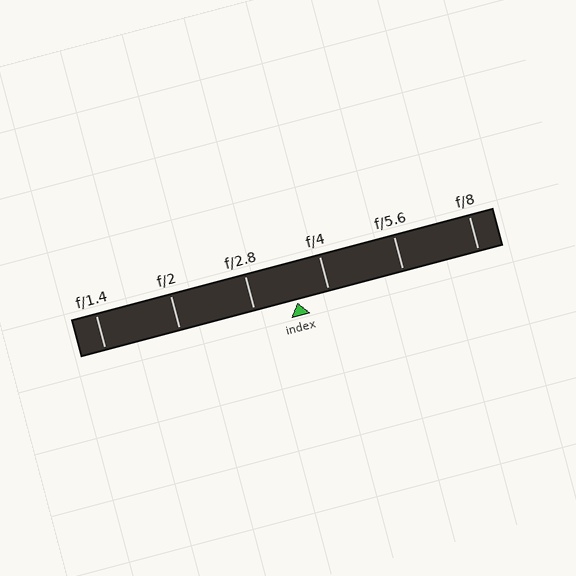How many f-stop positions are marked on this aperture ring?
There are 6 f-stop positions marked.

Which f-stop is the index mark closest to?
The index mark is closest to f/4.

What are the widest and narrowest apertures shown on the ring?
The widest aperture shown is f/1.4 and the narrowest is f/8.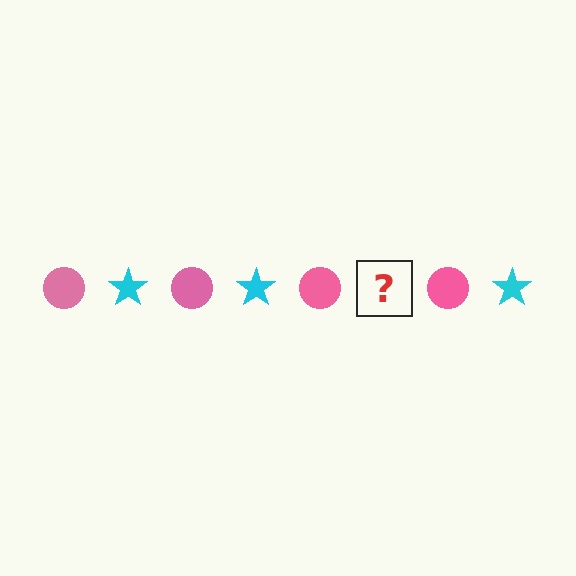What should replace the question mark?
The question mark should be replaced with a cyan star.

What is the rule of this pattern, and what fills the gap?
The rule is that the pattern alternates between pink circle and cyan star. The gap should be filled with a cyan star.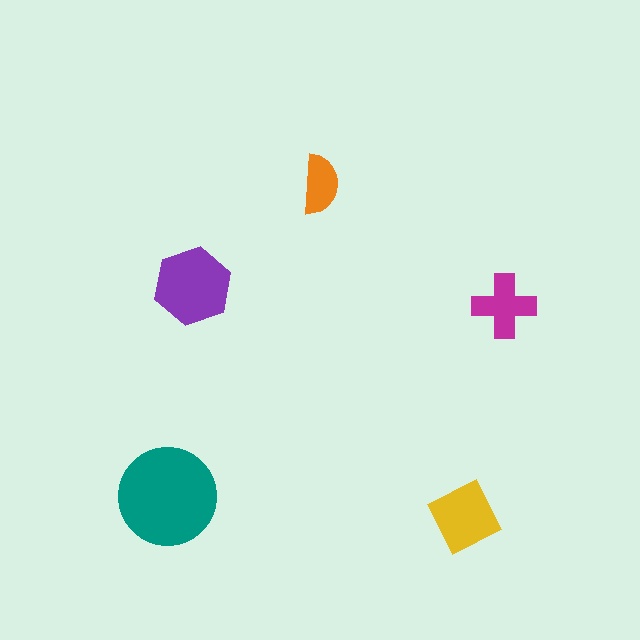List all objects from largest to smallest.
The teal circle, the purple hexagon, the yellow diamond, the magenta cross, the orange semicircle.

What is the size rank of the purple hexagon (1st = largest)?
2nd.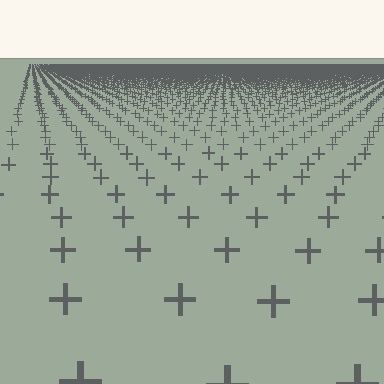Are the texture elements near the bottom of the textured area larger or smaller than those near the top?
Larger. Near the bottom, elements are closer to the viewer and appear at a bigger on-screen size.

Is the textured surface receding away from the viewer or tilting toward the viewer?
The surface is receding away from the viewer. Texture elements get smaller and denser toward the top.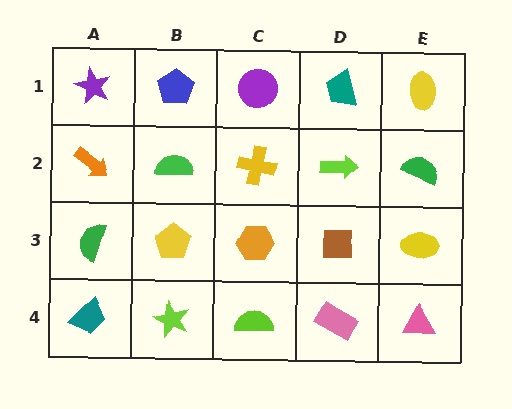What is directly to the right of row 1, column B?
A purple circle.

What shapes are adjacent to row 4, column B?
A yellow pentagon (row 3, column B), a teal trapezoid (row 4, column A), a lime semicircle (row 4, column C).